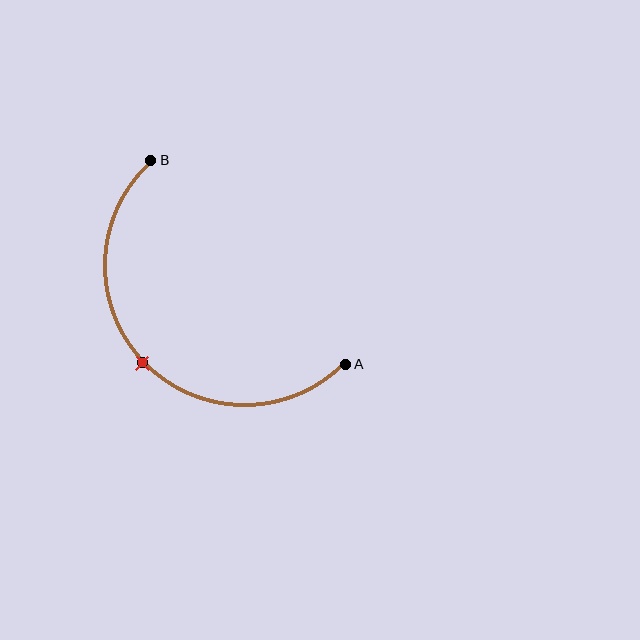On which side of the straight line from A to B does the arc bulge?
The arc bulges below and to the left of the straight line connecting A and B.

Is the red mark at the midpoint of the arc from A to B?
Yes. The red mark lies on the arc at equal arc-length from both A and B — it is the arc midpoint.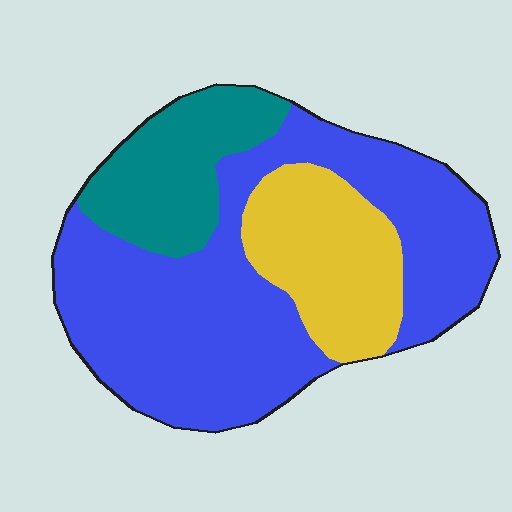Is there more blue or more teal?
Blue.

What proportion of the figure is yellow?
Yellow covers roughly 20% of the figure.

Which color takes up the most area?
Blue, at roughly 60%.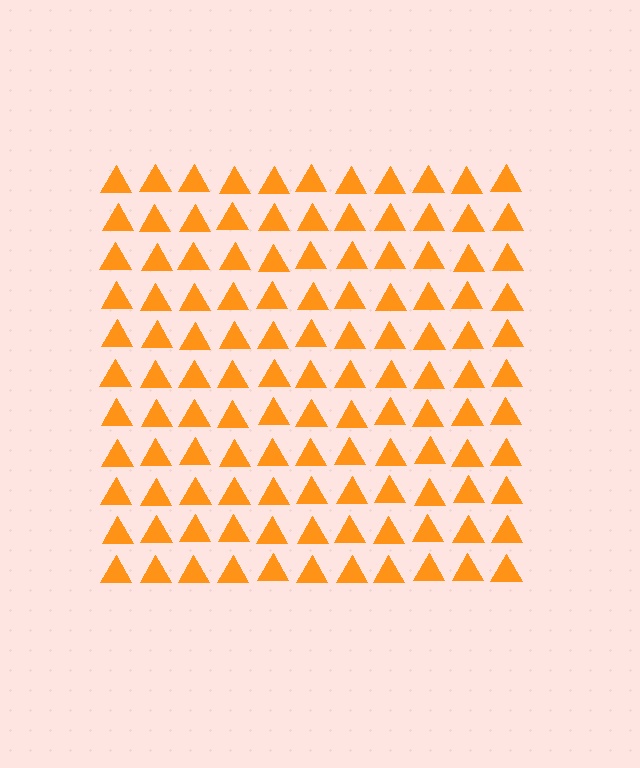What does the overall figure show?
The overall figure shows a square.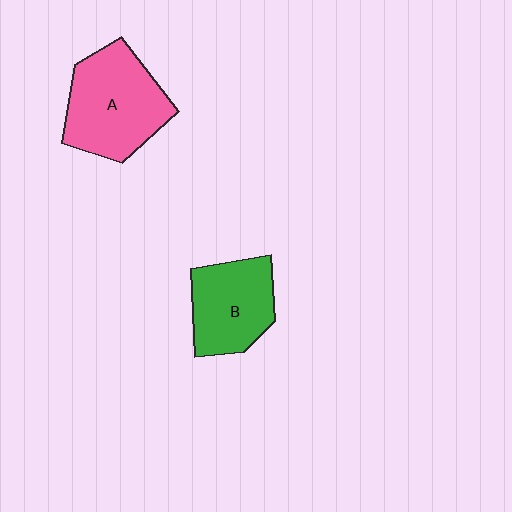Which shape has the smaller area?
Shape B (green).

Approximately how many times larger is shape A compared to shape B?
Approximately 1.3 times.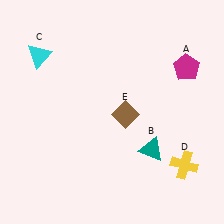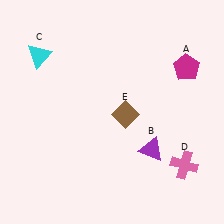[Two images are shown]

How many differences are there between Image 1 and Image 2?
There are 2 differences between the two images.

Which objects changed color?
B changed from teal to purple. D changed from yellow to pink.